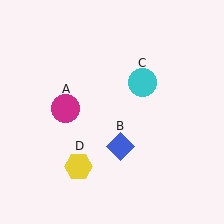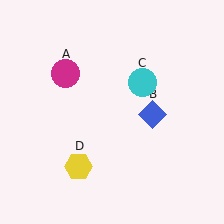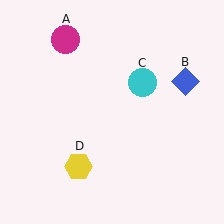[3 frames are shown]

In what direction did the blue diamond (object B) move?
The blue diamond (object B) moved up and to the right.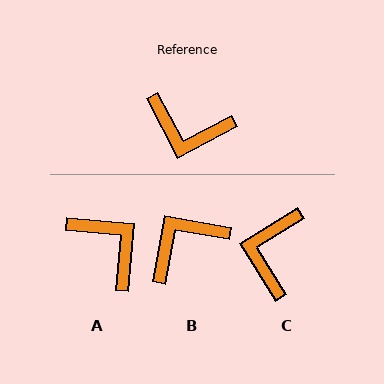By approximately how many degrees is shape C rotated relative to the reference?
Approximately 86 degrees clockwise.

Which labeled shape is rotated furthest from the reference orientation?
A, about 148 degrees away.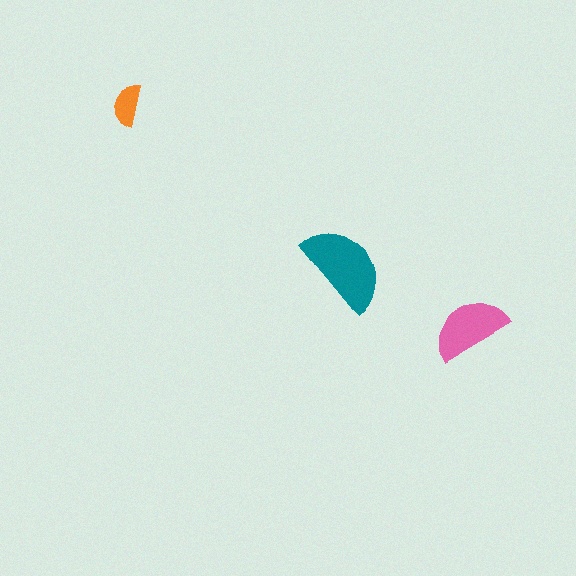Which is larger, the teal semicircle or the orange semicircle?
The teal one.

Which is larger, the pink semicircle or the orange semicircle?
The pink one.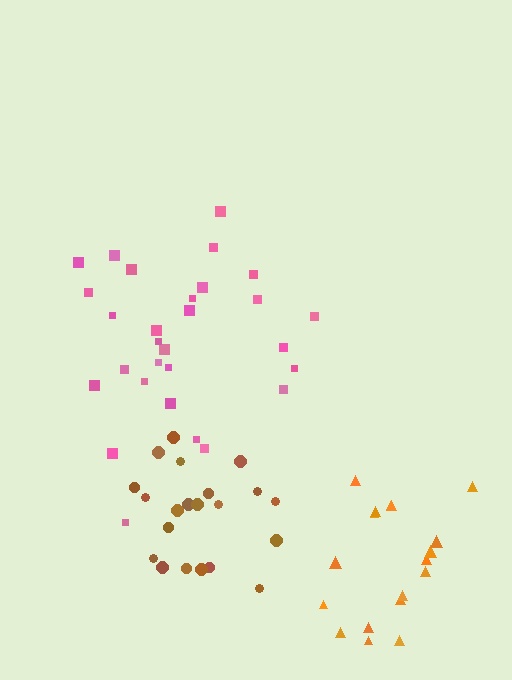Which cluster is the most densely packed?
Brown.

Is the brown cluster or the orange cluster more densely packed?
Brown.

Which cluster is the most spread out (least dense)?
Pink.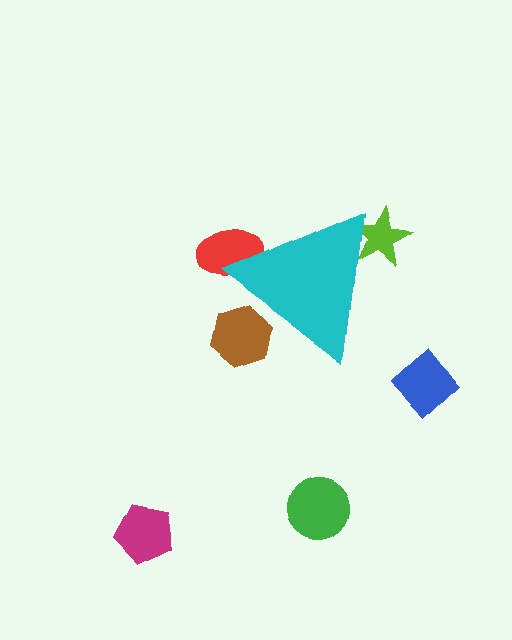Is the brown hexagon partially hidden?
Yes, the brown hexagon is partially hidden behind the cyan triangle.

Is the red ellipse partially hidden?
Yes, the red ellipse is partially hidden behind the cyan triangle.